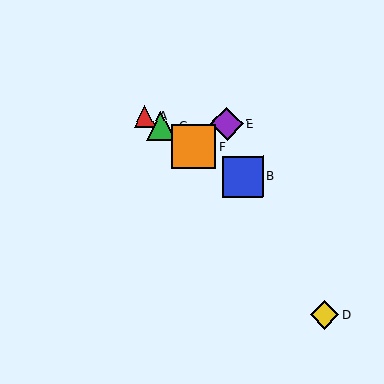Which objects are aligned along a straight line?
Objects A, B, C, F are aligned along a straight line.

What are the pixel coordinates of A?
Object A is at (145, 117).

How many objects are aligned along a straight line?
4 objects (A, B, C, F) are aligned along a straight line.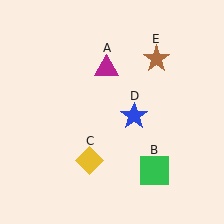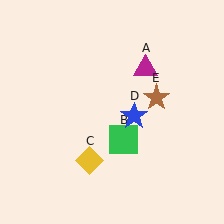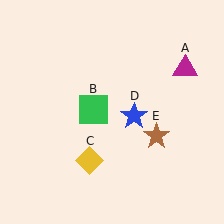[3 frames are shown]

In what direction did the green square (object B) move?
The green square (object B) moved up and to the left.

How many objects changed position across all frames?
3 objects changed position: magenta triangle (object A), green square (object B), brown star (object E).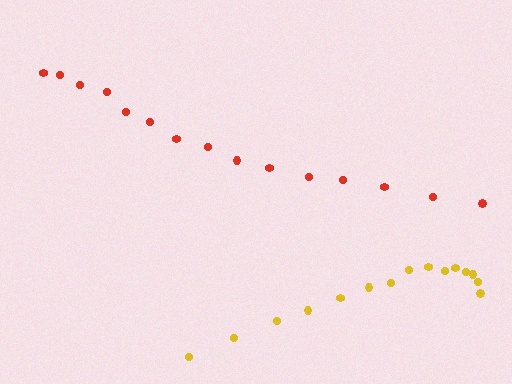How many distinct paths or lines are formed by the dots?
There are 2 distinct paths.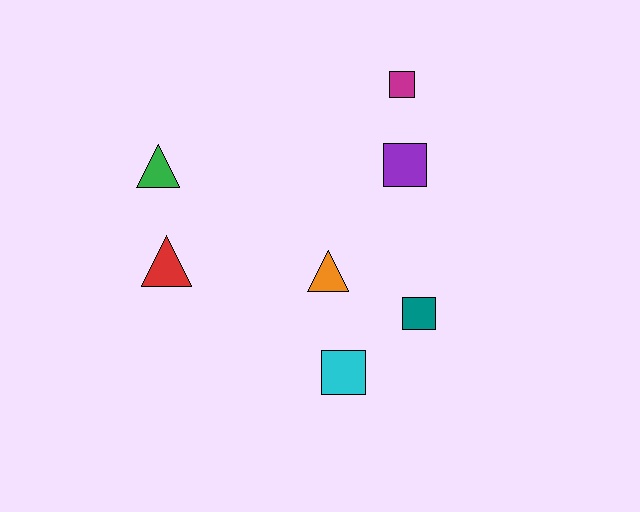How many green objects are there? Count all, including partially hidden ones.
There is 1 green object.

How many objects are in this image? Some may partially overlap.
There are 7 objects.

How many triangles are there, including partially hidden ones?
There are 3 triangles.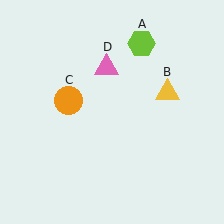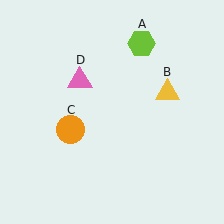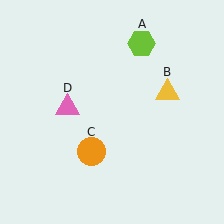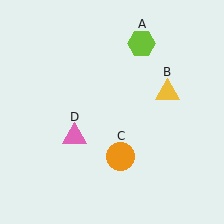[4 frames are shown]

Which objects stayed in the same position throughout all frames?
Lime hexagon (object A) and yellow triangle (object B) remained stationary.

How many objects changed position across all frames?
2 objects changed position: orange circle (object C), pink triangle (object D).